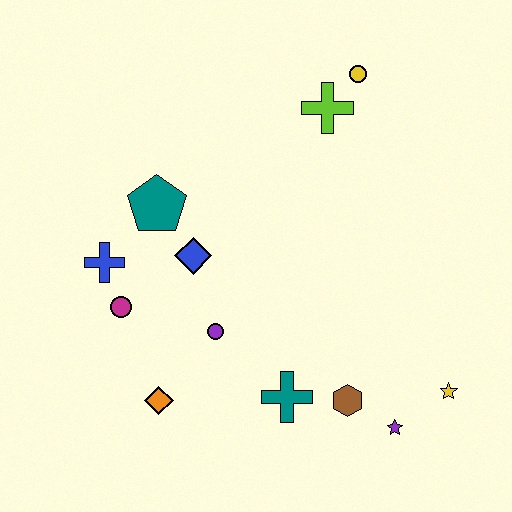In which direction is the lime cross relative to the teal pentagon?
The lime cross is to the right of the teal pentagon.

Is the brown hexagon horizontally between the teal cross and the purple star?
Yes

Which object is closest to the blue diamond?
The teal pentagon is closest to the blue diamond.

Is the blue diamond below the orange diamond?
No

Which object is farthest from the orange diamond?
The yellow circle is farthest from the orange diamond.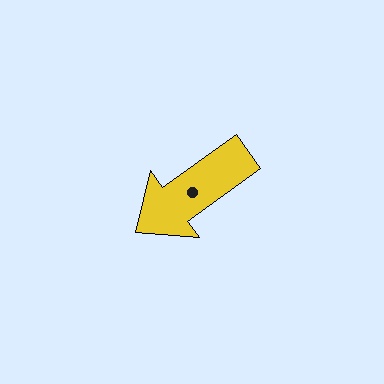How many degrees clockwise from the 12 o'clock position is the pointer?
Approximately 234 degrees.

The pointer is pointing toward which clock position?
Roughly 8 o'clock.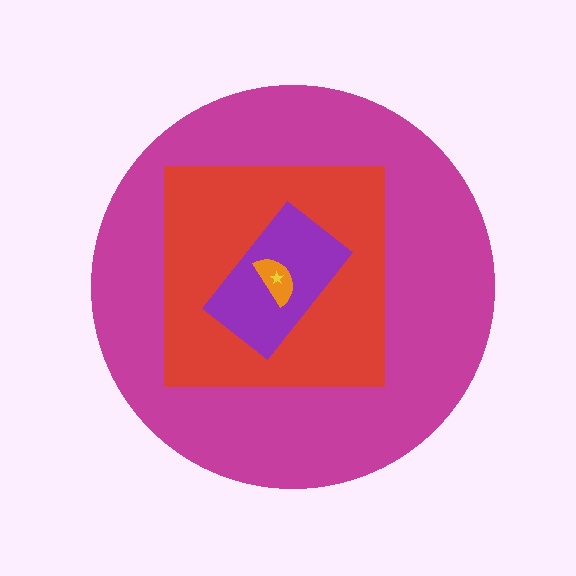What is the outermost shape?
The magenta circle.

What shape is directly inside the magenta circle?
The red square.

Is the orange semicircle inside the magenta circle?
Yes.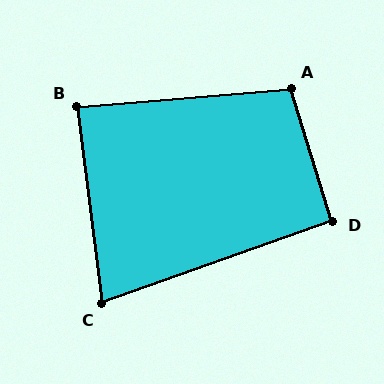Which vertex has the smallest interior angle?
C, at approximately 78 degrees.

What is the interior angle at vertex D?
Approximately 92 degrees (approximately right).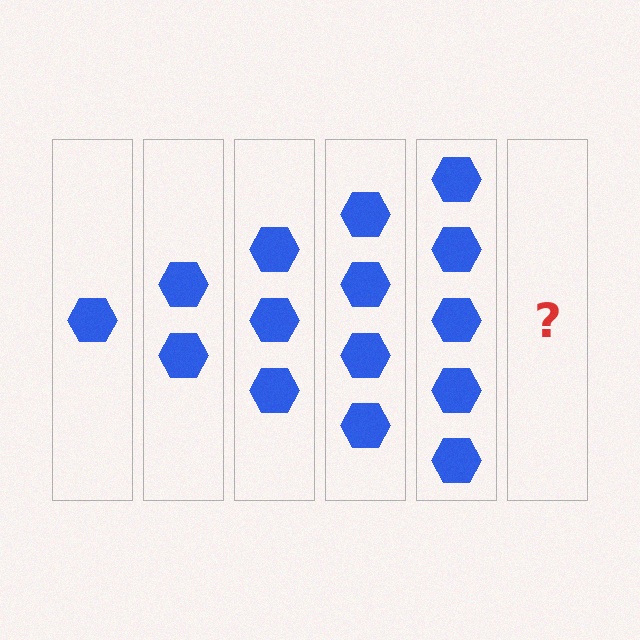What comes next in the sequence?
The next element should be 6 hexagons.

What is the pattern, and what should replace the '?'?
The pattern is that each step adds one more hexagon. The '?' should be 6 hexagons.